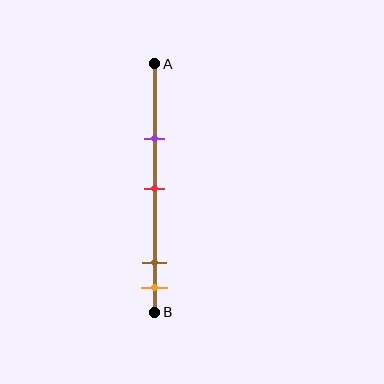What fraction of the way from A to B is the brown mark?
The brown mark is approximately 80% (0.8) of the way from A to B.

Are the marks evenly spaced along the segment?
No, the marks are not evenly spaced.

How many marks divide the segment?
There are 4 marks dividing the segment.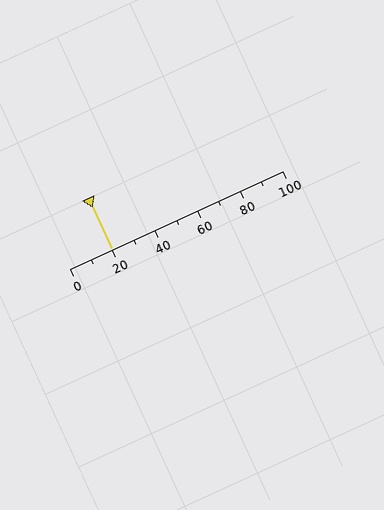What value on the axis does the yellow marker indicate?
The marker indicates approximately 20.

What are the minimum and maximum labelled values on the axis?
The axis runs from 0 to 100.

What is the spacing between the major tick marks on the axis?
The major ticks are spaced 20 apart.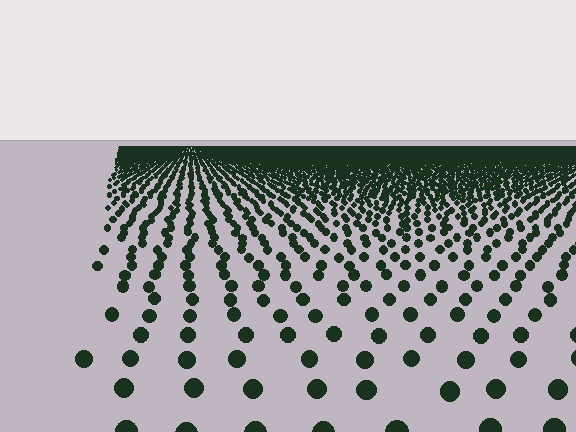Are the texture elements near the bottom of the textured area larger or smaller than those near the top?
Larger. Near the bottom, elements are closer to the viewer and appear at a bigger on-screen size.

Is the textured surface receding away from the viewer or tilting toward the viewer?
The surface is receding away from the viewer. Texture elements get smaller and denser toward the top.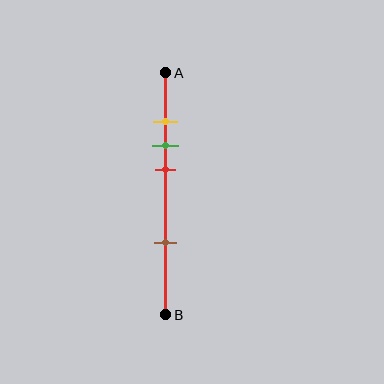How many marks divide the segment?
There are 4 marks dividing the segment.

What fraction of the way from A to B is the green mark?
The green mark is approximately 30% (0.3) of the way from A to B.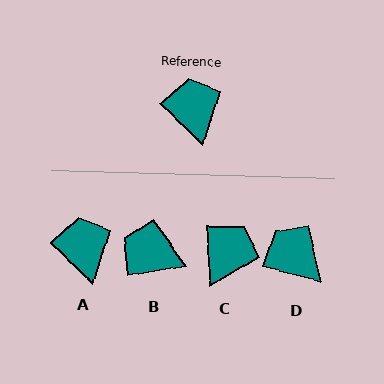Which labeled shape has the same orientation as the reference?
A.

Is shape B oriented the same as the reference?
No, it is off by about 54 degrees.